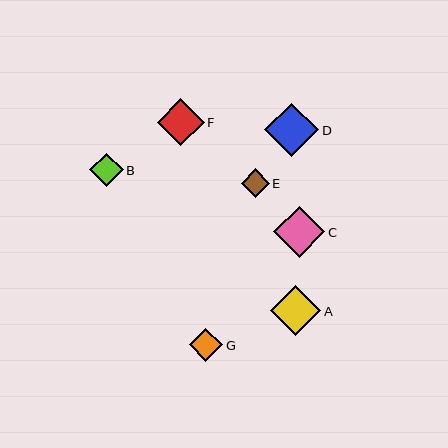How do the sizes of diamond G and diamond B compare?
Diamond G and diamond B are approximately the same size.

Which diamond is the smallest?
Diamond E is the smallest with a size of approximately 28 pixels.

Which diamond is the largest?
Diamond D is the largest with a size of approximately 54 pixels.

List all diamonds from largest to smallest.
From largest to smallest: D, C, A, F, G, B, E.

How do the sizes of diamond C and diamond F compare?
Diamond C and diamond F are approximately the same size.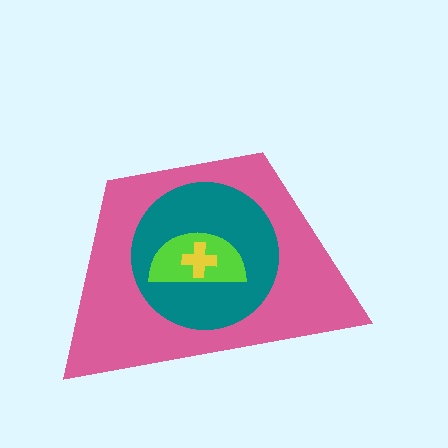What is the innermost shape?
The yellow cross.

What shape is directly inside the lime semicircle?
The yellow cross.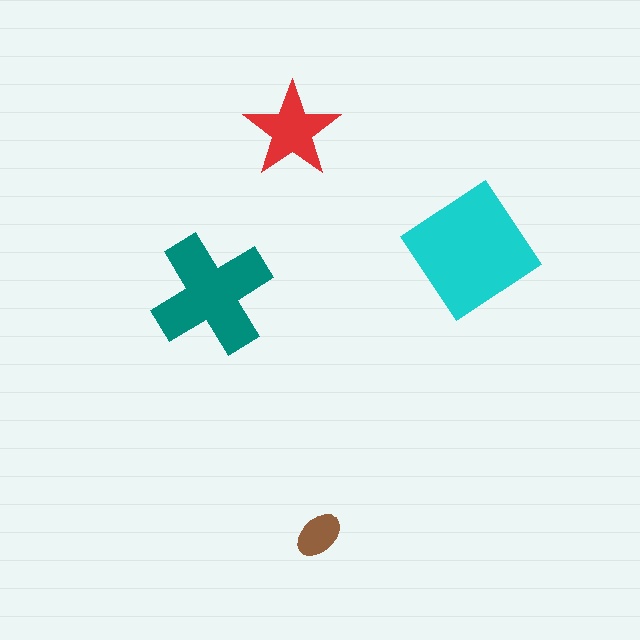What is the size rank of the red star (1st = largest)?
3rd.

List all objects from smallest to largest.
The brown ellipse, the red star, the teal cross, the cyan diamond.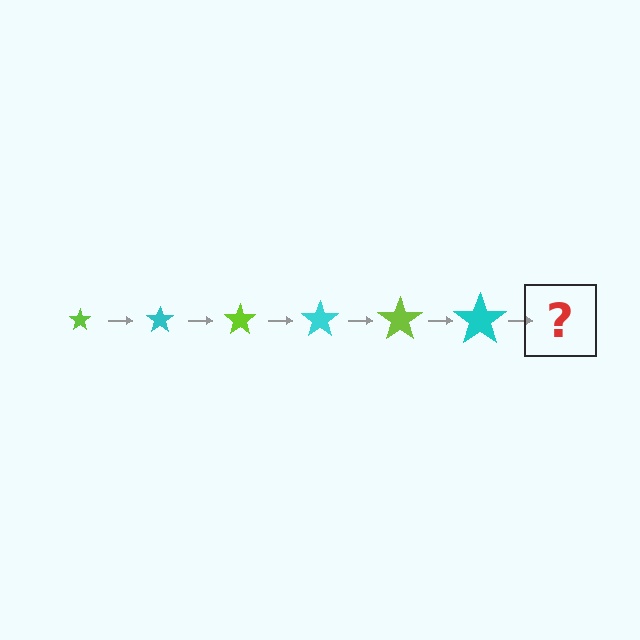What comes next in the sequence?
The next element should be a lime star, larger than the previous one.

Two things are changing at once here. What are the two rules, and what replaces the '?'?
The two rules are that the star grows larger each step and the color cycles through lime and cyan. The '?' should be a lime star, larger than the previous one.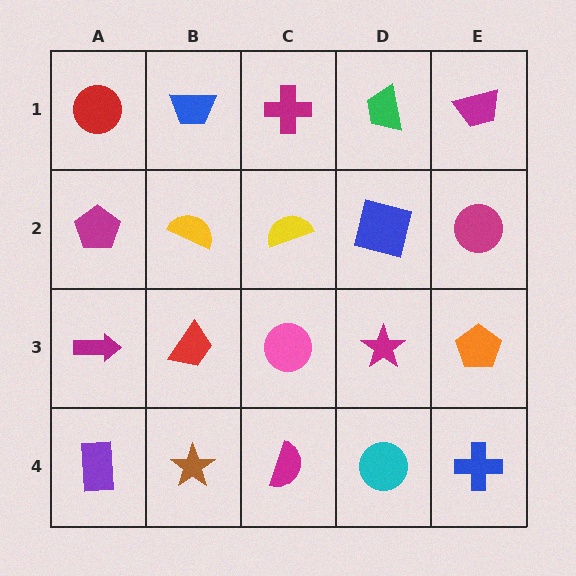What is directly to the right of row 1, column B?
A magenta cross.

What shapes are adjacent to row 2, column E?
A magenta trapezoid (row 1, column E), an orange pentagon (row 3, column E), a blue square (row 2, column D).